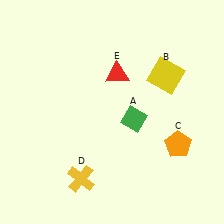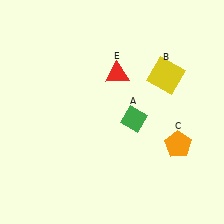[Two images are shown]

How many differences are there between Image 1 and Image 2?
There is 1 difference between the two images.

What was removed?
The yellow cross (D) was removed in Image 2.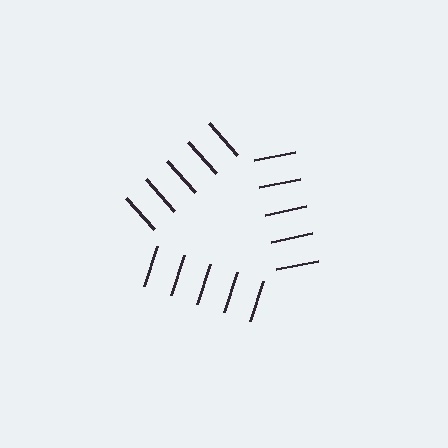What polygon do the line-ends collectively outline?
An illusory triangle — the line segments terminate on its edges but no continuous stroke is drawn.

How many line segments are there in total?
15 — 5 along each of the 3 edges.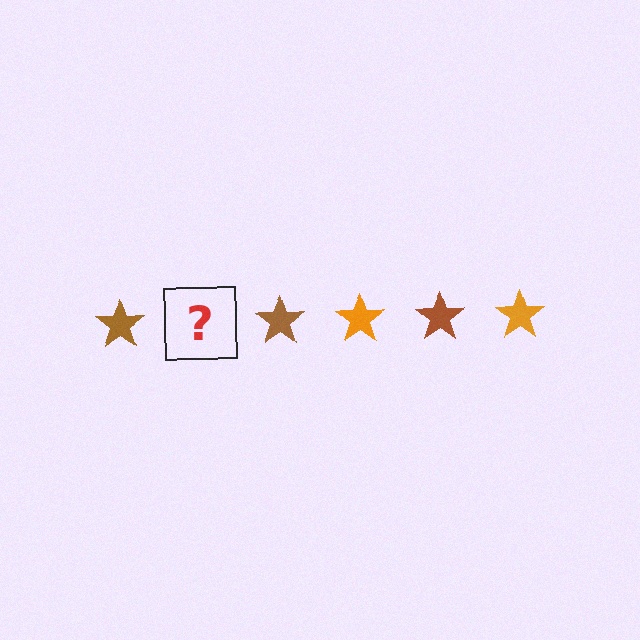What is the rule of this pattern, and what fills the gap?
The rule is that the pattern cycles through brown, orange stars. The gap should be filled with an orange star.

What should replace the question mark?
The question mark should be replaced with an orange star.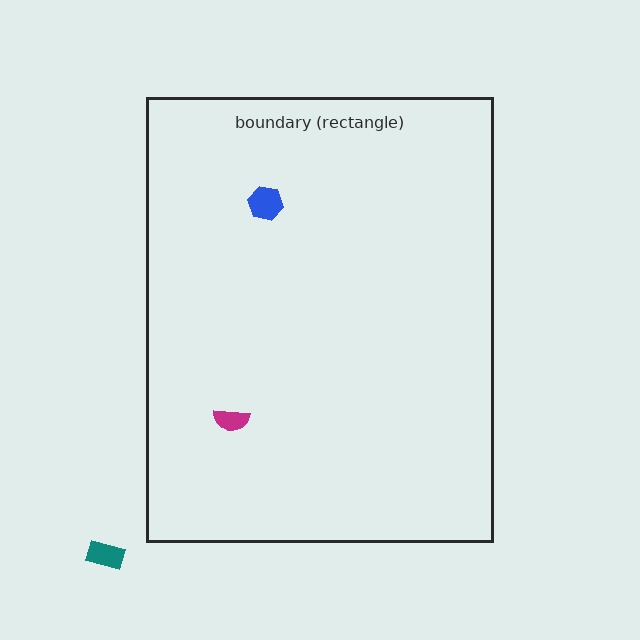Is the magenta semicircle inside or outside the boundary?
Inside.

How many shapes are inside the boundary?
2 inside, 1 outside.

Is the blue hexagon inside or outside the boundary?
Inside.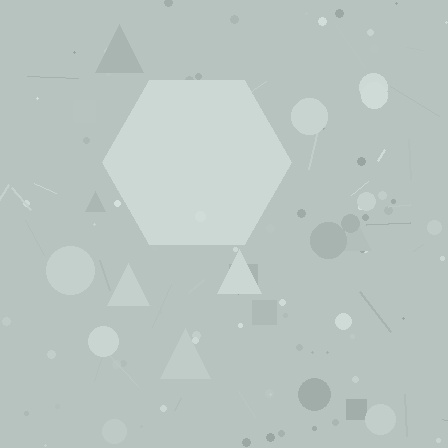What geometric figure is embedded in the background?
A hexagon is embedded in the background.